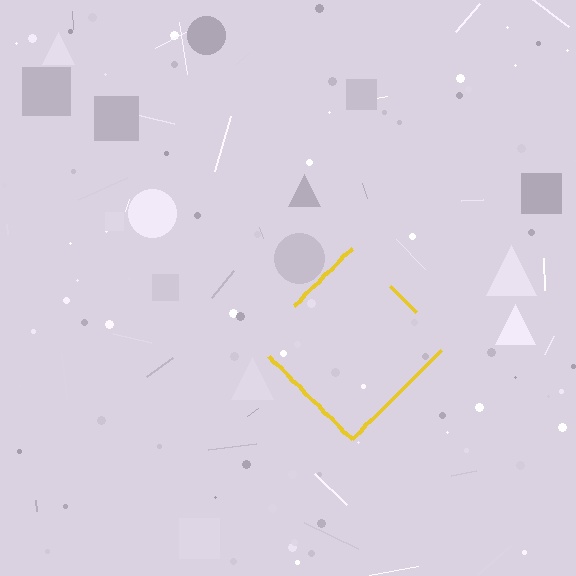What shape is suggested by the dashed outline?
The dashed outline suggests a diamond.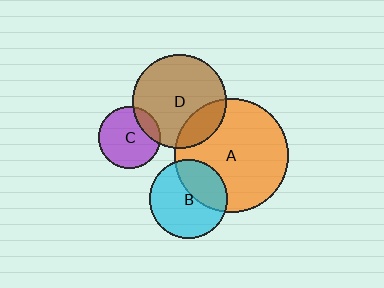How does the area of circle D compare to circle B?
Approximately 1.4 times.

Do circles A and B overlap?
Yes.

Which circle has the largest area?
Circle A (orange).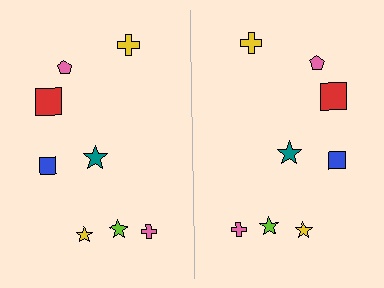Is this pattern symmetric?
Yes, this pattern has bilateral (reflection) symmetry.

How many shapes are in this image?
There are 16 shapes in this image.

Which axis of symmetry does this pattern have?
The pattern has a vertical axis of symmetry running through the center of the image.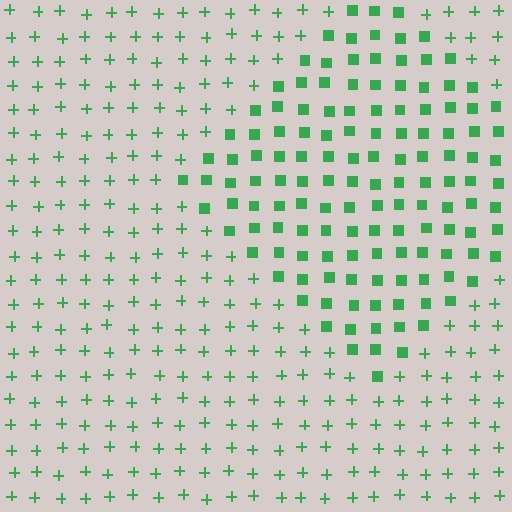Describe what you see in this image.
The image is filled with small green elements arranged in a uniform grid. A diamond-shaped region contains squares, while the surrounding area contains plus signs. The boundary is defined purely by the change in element shape.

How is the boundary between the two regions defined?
The boundary is defined by a change in element shape: squares inside vs. plus signs outside. All elements share the same color and spacing.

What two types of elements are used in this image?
The image uses squares inside the diamond region and plus signs outside it.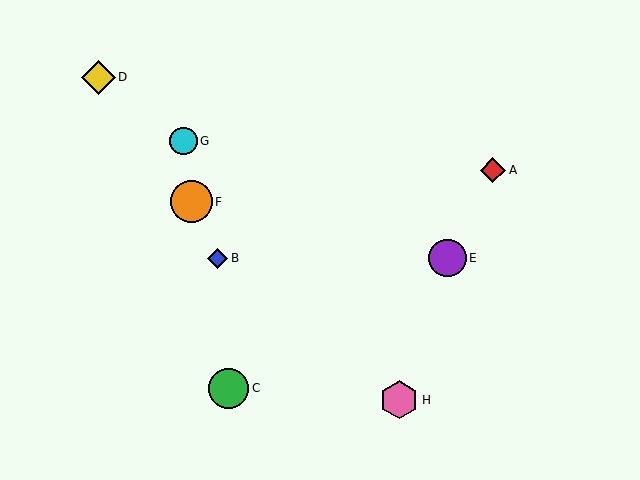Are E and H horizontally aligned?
No, E is at y≈258 and H is at y≈400.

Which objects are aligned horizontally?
Objects B, E are aligned horizontally.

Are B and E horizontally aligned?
Yes, both are at y≈258.